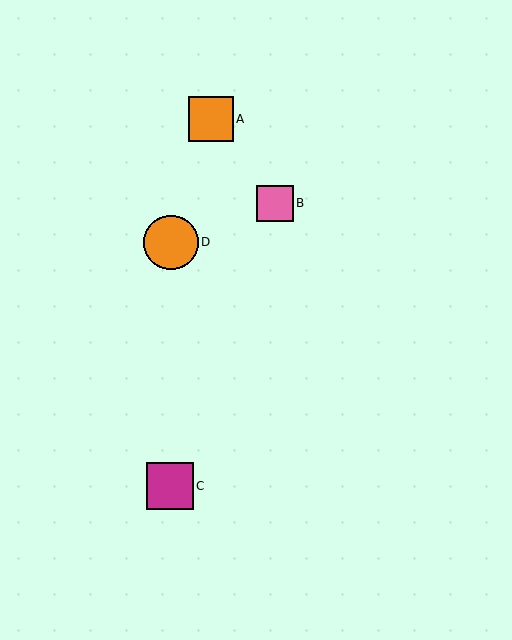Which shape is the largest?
The orange circle (labeled D) is the largest.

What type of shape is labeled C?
Shape C is a magenta square.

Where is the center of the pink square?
The center of the pink square is at (275, 203).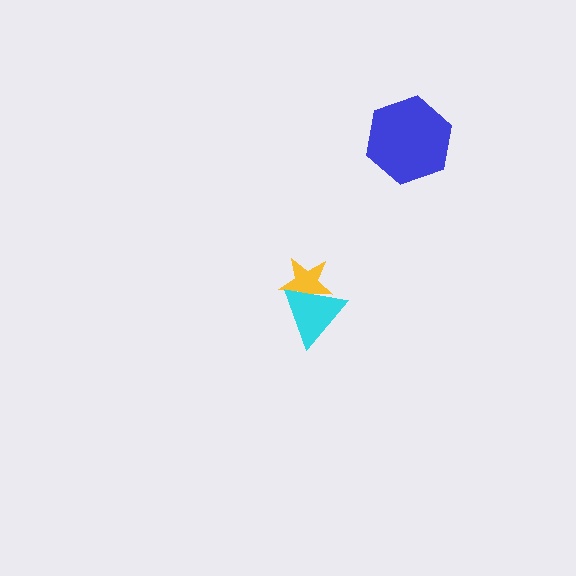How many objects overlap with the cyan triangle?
1 object overlaps with the cyan triangle.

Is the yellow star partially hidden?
Yes, it is partially covered by another shape.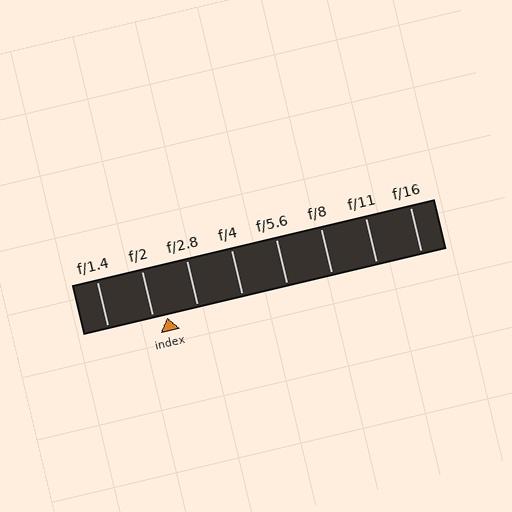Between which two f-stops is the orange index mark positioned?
The index mark is between f/2 and f/2.8.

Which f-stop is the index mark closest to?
The index mark is closest to f/2.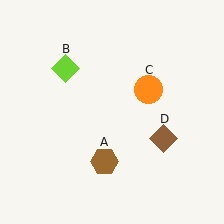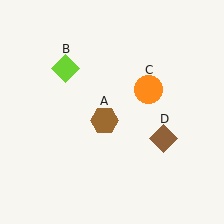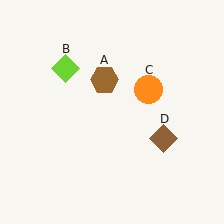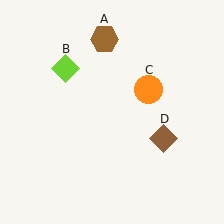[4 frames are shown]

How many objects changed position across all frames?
1 object changed position: brown hexagon (object A).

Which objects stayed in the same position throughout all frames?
Lime diamond (object B) and orange circle (object C) and brown diamond (object D) remained stationary.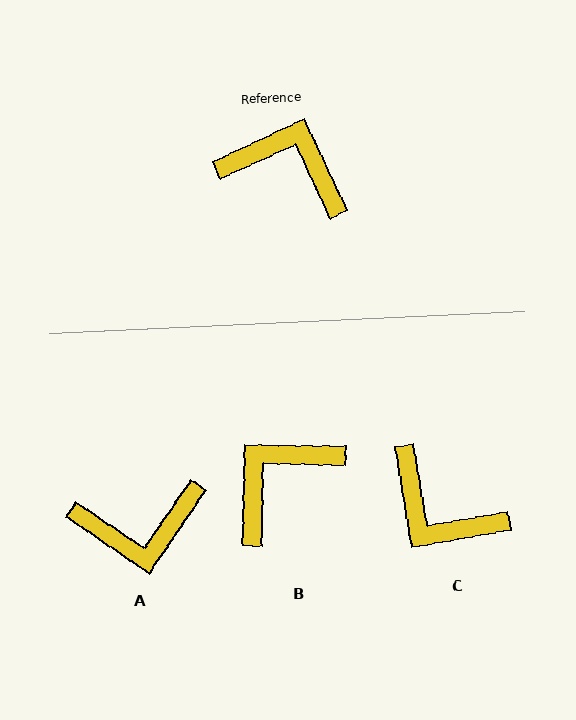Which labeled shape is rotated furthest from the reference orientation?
C, about 164 degrees away.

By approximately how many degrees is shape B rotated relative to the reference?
Approximately 64 degrees counter-clockwise.